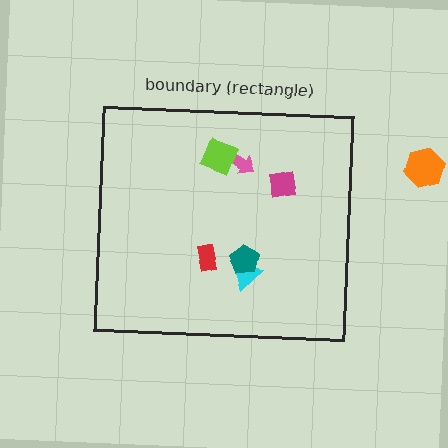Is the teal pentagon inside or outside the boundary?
Inside.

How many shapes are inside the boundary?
6 inside, 1 outside.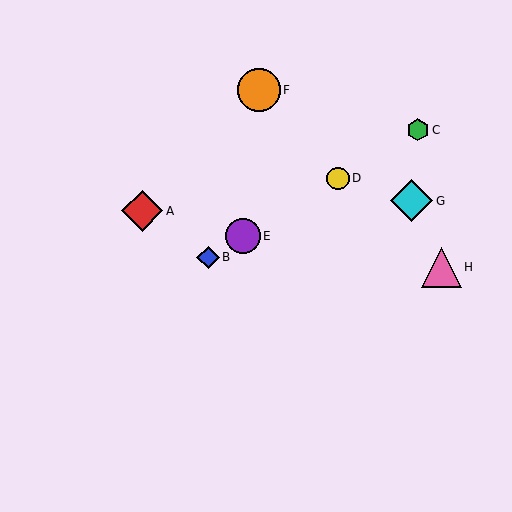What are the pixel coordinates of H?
Object H is at (441, 267).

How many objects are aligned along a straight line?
4 objects (B, C, D, E) are aligned along a straight line.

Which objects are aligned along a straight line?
Objects B, C, D, E are aligned along a straight line.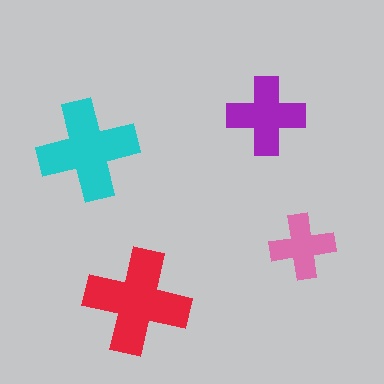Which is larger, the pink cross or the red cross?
The red one.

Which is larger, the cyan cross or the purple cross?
The cyan one.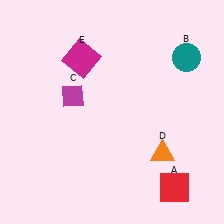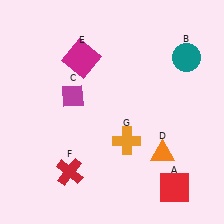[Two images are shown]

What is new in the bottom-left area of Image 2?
A red cross (F) was added in the bottom-left area of Image 2.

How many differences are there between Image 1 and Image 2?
There are 2 differences between the two images.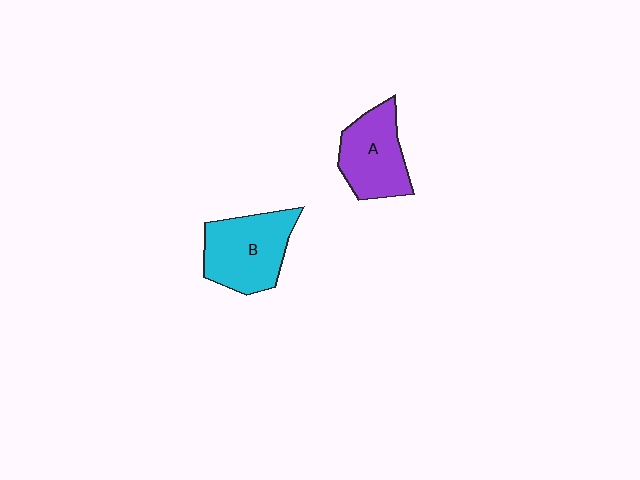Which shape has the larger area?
Shape B (cyan).